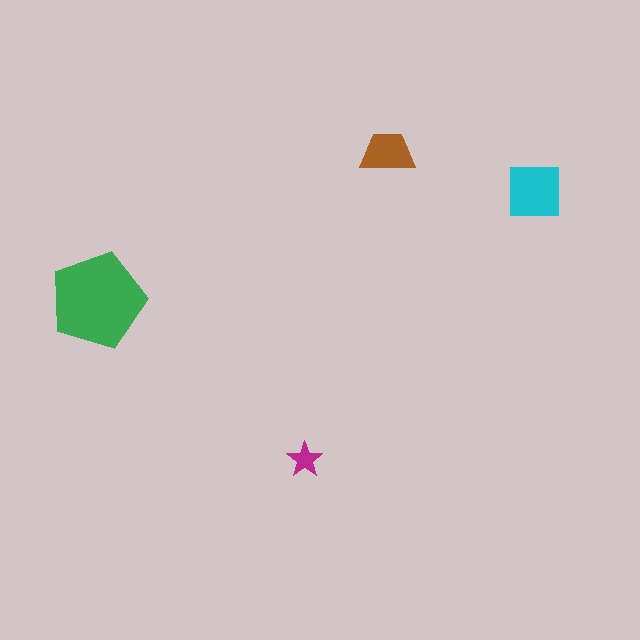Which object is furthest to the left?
The green pentagon is leftmost.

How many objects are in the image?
There are 4 objects in the image.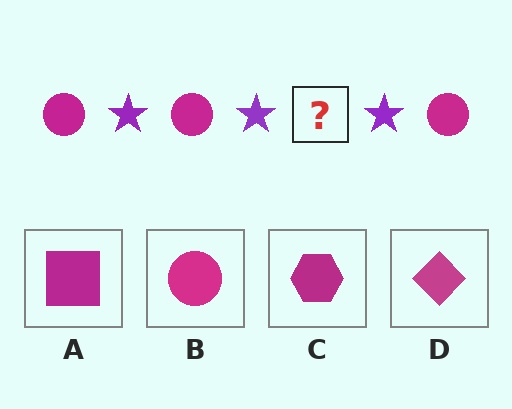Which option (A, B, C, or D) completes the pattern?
B.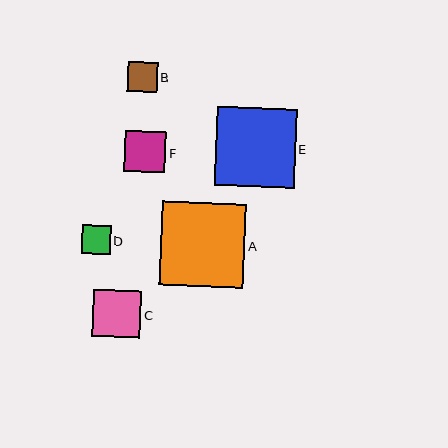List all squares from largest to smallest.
From largest to smallest: A, E, C, F, B, D.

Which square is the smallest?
Square D is the smallest with a size of approximately 29 pixels.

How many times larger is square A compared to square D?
Square A is approximately 2.9 times the size of square D.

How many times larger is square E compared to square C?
Square E is approximately 1.7 times the size of square C.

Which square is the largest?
Square A is the largest with a size of approximately 84 pixels.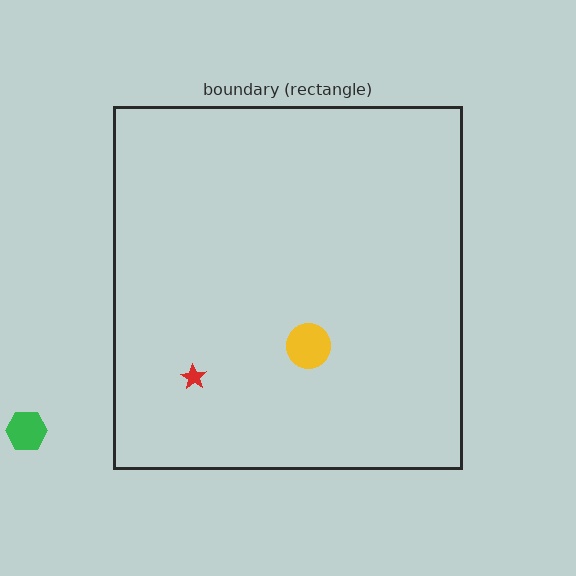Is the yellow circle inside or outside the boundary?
Inside.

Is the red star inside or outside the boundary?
Inside.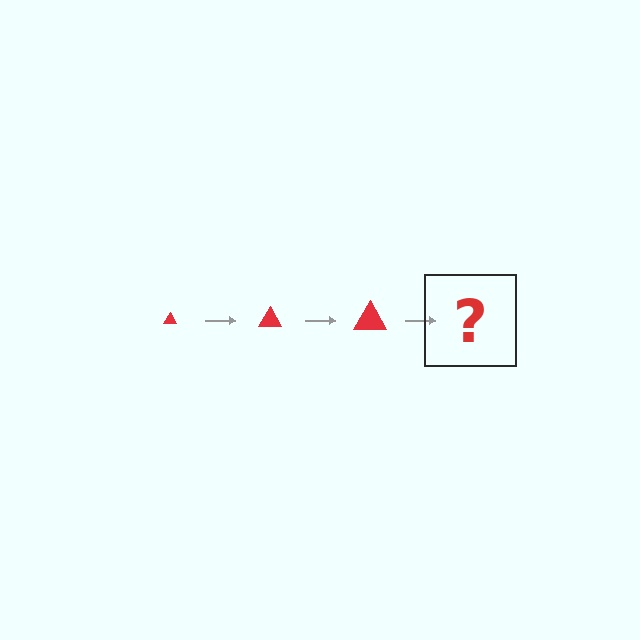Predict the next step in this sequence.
The next step is a red triangle, larger than the previous one.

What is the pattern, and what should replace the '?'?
The pattern is that the triangle gets progressively larger each step. The '?' should be a red triangle, larger than the previous one.